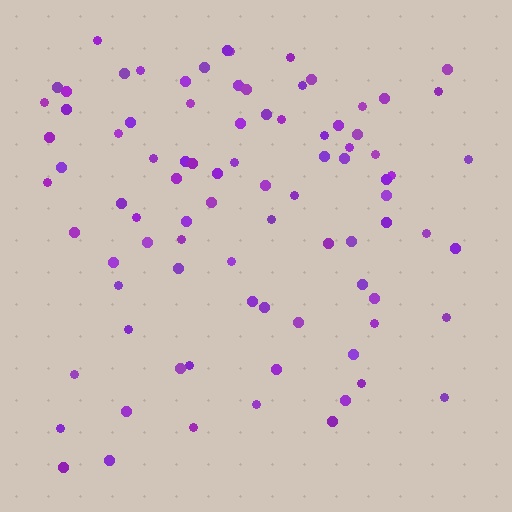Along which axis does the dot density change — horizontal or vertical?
Vertical.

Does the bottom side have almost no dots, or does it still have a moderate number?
Still a moderate number, just noticeably fewer than the top.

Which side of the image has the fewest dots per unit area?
The bottom.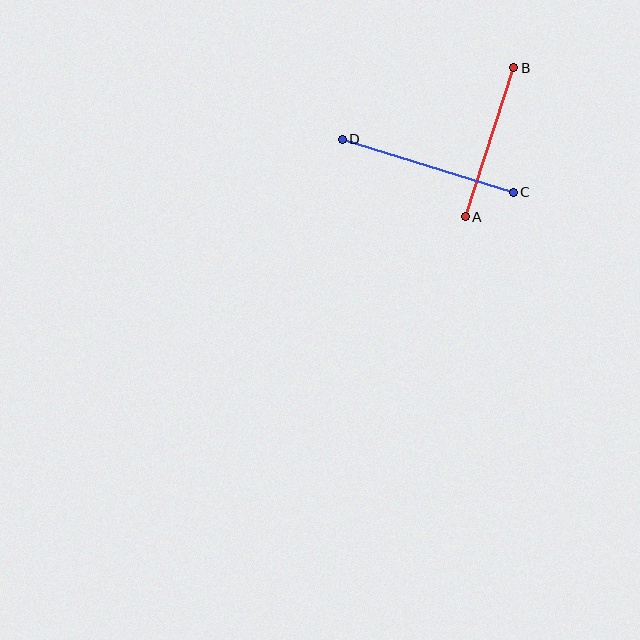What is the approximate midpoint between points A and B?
The midpoint is at approximately (489, 142) pixels.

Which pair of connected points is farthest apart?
Points C and D are farthest apart.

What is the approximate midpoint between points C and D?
The midpoint is at approximately (428, 166) pixels.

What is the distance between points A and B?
The distance is approximately 157 pixels.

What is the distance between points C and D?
The distance is approximately 179 pixels.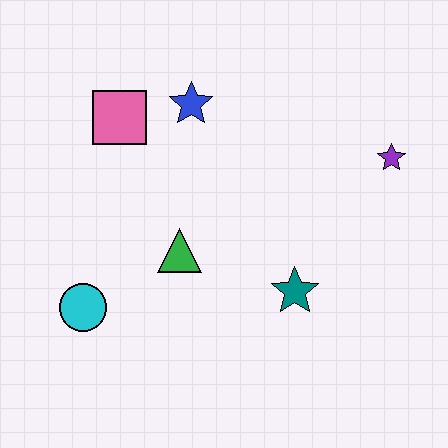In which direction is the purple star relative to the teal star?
The purple star is above the teal star.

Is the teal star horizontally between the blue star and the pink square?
No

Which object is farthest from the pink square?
The purple star is farthest from the pink square.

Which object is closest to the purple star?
The teal star is closest to the purple star.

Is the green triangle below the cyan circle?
No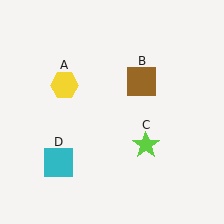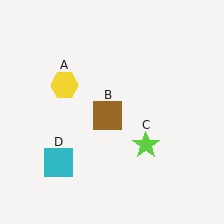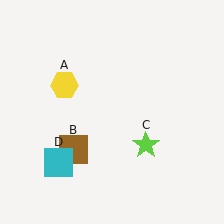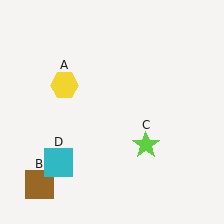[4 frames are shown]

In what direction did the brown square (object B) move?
The brown square (object B) moved down and to the left.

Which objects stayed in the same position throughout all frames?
Yellow hexagon (object A) and lime star (object C) and cyan square (object D) remained stationary.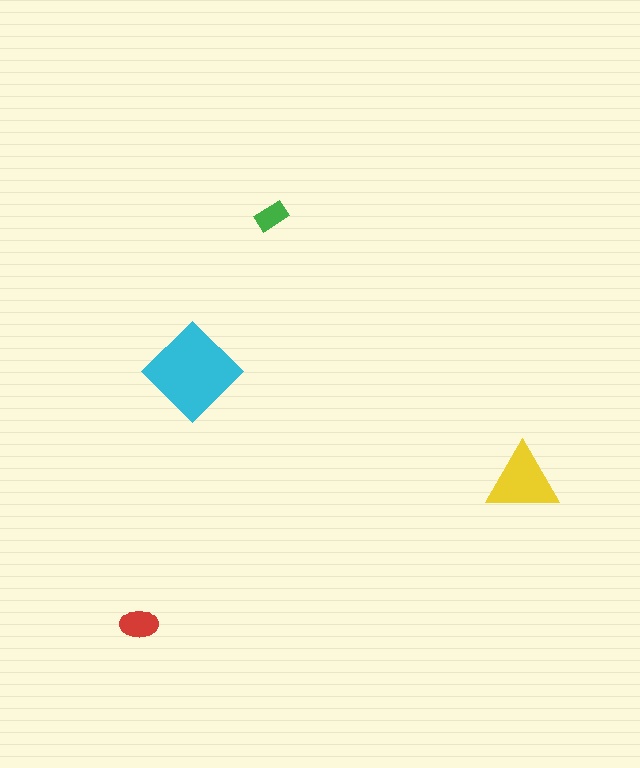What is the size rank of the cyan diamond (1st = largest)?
1st.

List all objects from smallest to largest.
The green rectangle, the red ellipse, the yellow triangle, the cyan diamond.